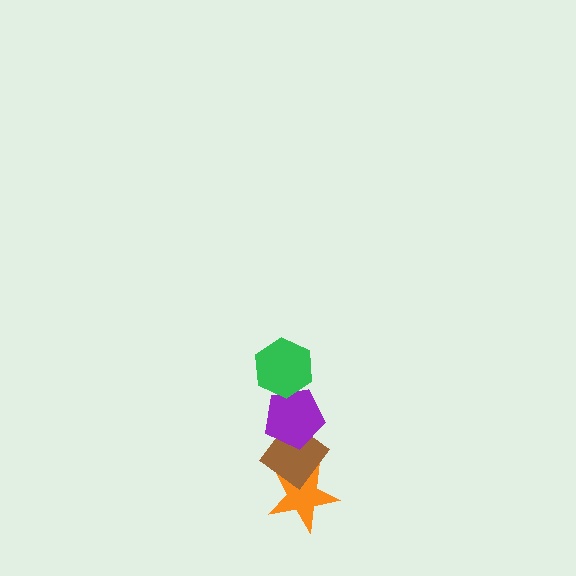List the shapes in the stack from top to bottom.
From top to bottom: the green hexagon, the purple pentagon, the brown diamond, the orange star.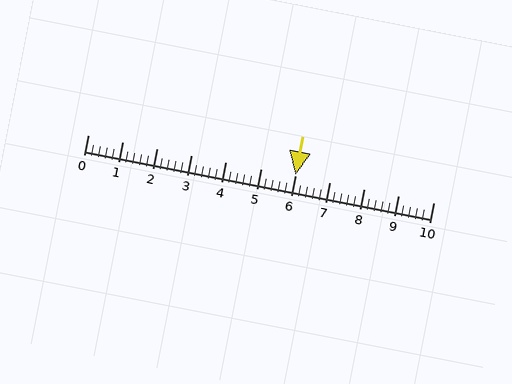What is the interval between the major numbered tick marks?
The major tick marks are spaced 1 units apart.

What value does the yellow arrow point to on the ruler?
The yellow arrow points to approximately 6.0.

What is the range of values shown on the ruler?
The ruler shows values from 0 to 10.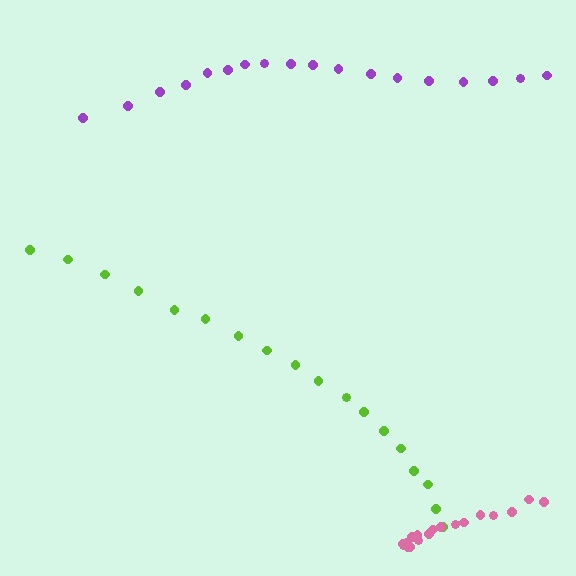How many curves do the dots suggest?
There are 3 distinct paths.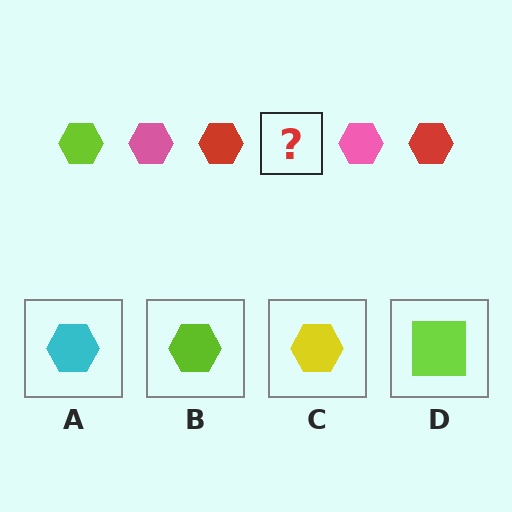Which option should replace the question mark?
Option B.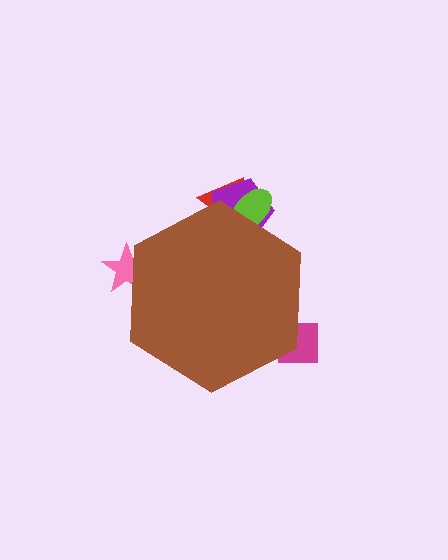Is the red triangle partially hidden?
Yes, the red triangle is partially hidden behind the brown hexagon.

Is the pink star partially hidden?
Yes, the pink star is partially hidden behind the brown hexagon.